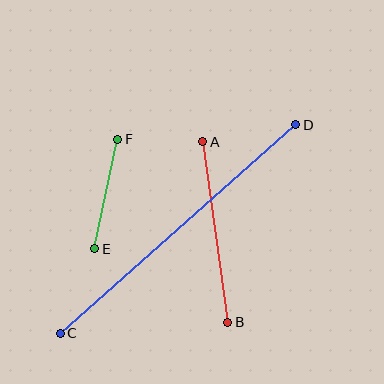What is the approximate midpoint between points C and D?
The midpoint is at approximately (178, 229) pixels.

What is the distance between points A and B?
The distance is approximately 182 pixels.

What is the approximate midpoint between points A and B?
The midpoint is at approximately (215, 232) pixels.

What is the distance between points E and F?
The distance is approximately 112 pixels.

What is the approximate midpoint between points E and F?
The midpoint is at approximately (106, 194) pixels.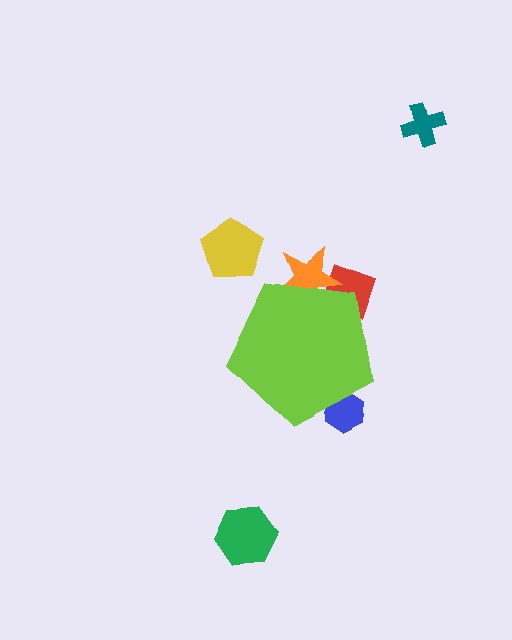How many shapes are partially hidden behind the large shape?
3 shapes are partially hidden.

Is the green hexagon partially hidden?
No, the green hexagon is fully visible.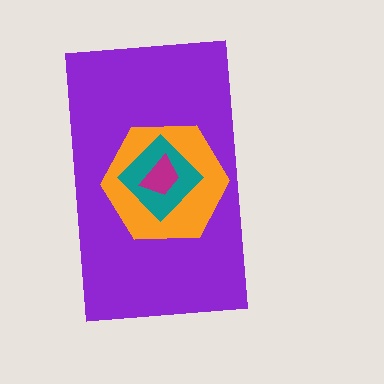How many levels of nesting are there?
4.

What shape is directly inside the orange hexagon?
The teal diamond.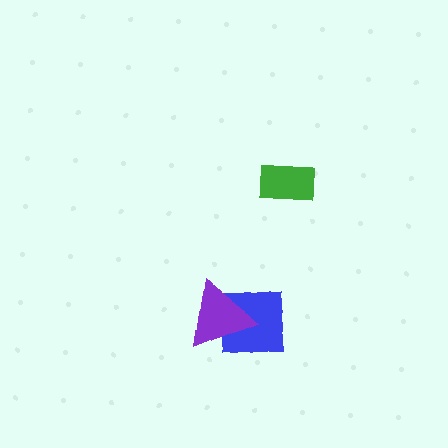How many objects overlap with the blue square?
1 object overlaps with the blue square.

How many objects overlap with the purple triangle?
1 object overlaps with the purple triangle.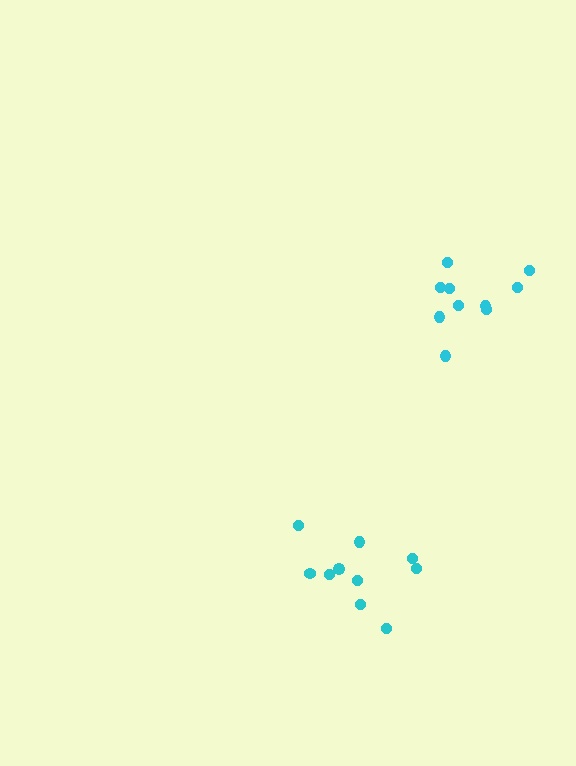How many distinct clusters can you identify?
There are 2 distinct clusters.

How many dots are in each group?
Group 1: 10 dots, Group 2: 10 dots (20 total).